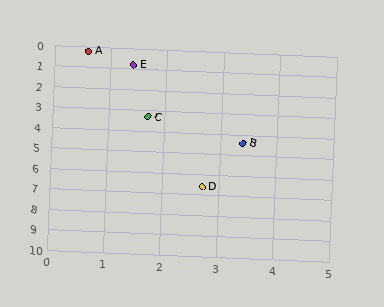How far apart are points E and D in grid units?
Points E and D are about 5.9 grid units apart.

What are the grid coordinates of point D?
Point D is at approximately (2.7, 6.6).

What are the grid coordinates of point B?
Point B is at approximately (3.4, 4.4).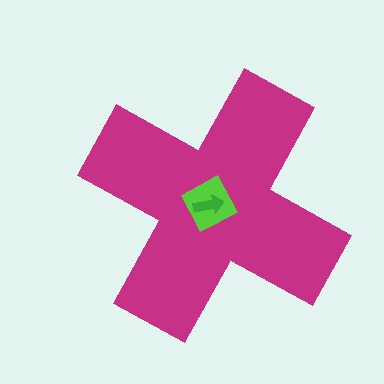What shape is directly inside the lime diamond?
The green arrow.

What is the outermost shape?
The magenta cross.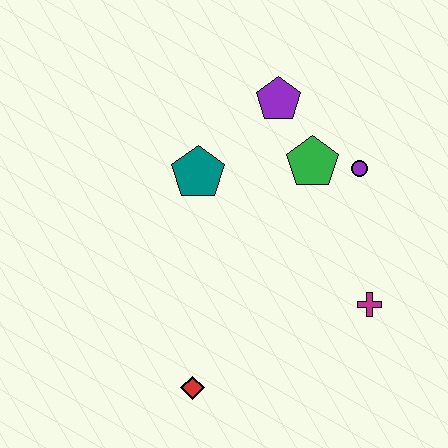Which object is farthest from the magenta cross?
The purple pentagon is farthest from the magenta cross.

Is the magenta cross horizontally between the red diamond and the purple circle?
No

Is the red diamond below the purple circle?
Yes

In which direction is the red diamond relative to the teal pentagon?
The red diamond is below the teal pentagon.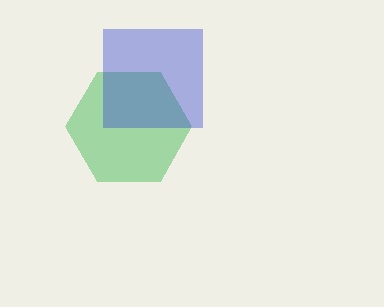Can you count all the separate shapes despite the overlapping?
Yes, there are 2 separate shapes.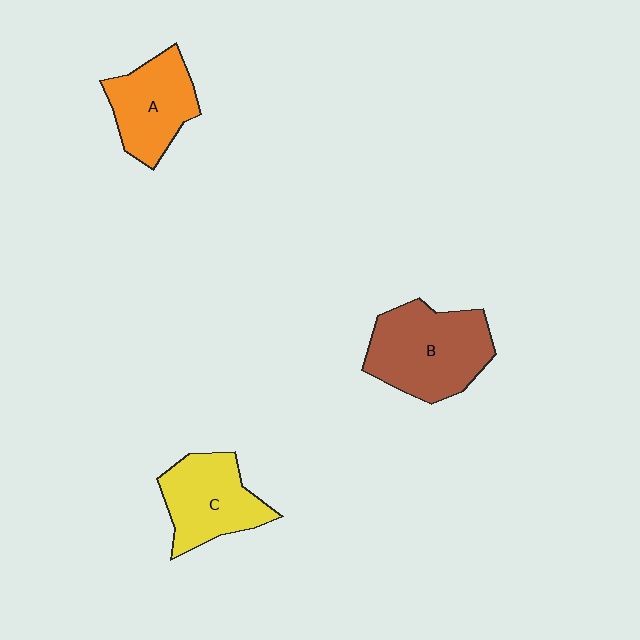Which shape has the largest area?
Shape B (brown).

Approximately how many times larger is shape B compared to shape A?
Approximately 1.4 times.